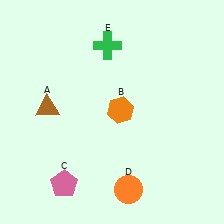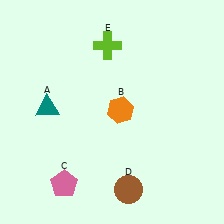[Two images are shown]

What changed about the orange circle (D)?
In Image 1, D is orange. In Image 2, it changed to brown.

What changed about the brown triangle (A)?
In Image 1, A is brown. In Image 2, it changed to teal.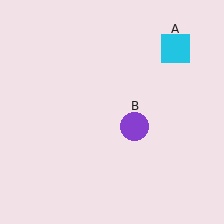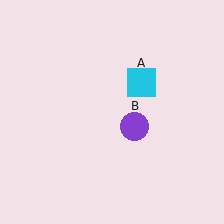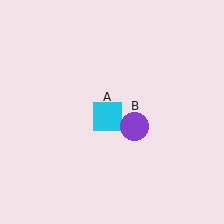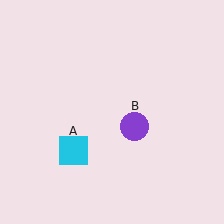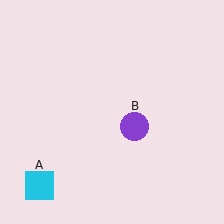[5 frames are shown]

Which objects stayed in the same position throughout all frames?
Purple circle (object B) remained stationary.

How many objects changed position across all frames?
1 object changed position: cyan square (object A).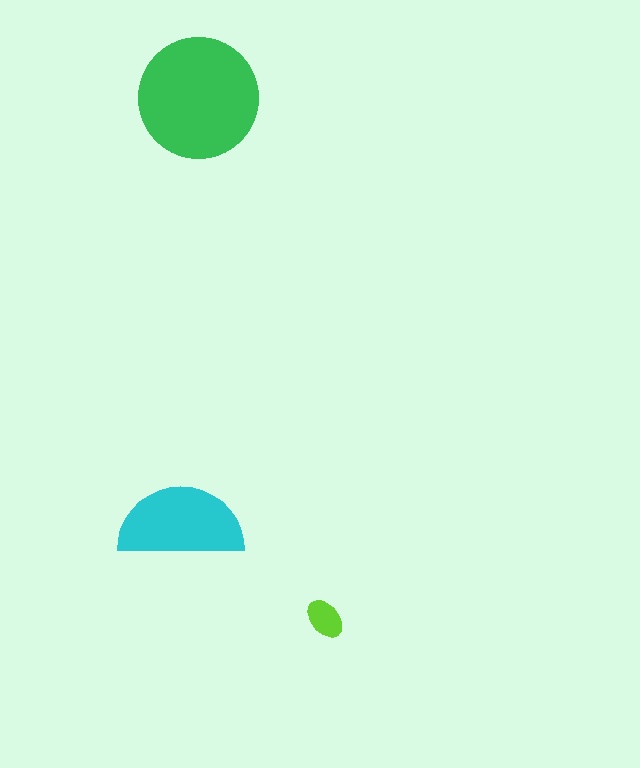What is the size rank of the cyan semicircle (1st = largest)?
2nd.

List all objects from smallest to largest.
The lime ellipse, the cyan semicircle, the green circle.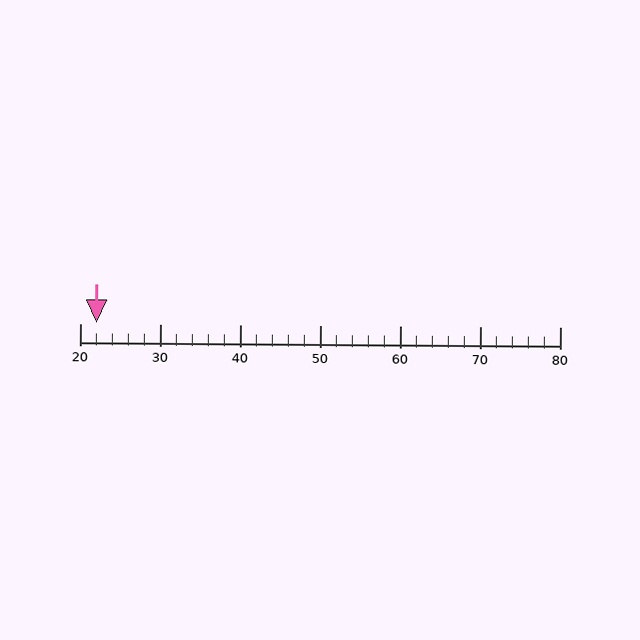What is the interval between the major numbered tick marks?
The major tick marks are spaced 10 units apart.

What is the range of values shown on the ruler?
The ruler shows values from 20 to 80.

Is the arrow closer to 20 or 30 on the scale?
The arrow is closer to 20.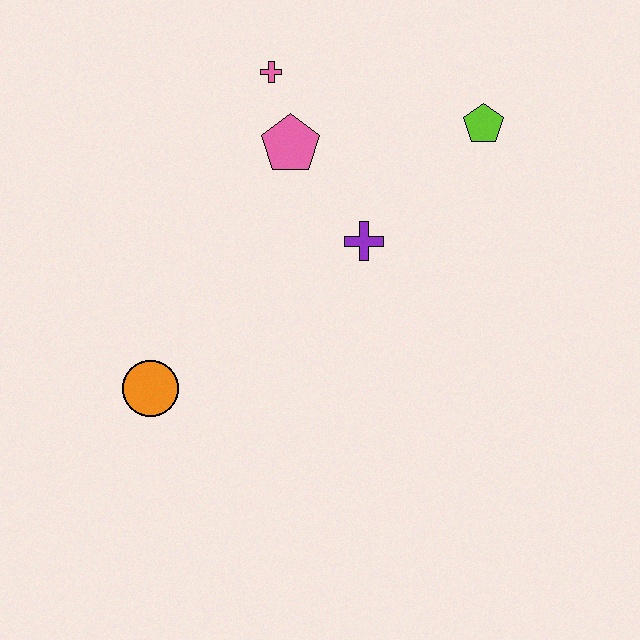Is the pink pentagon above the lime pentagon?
No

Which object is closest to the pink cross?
The pink pentagon is closest to the pink cross.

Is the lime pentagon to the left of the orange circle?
No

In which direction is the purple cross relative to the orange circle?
The purple cross is to the right of the orange circle.